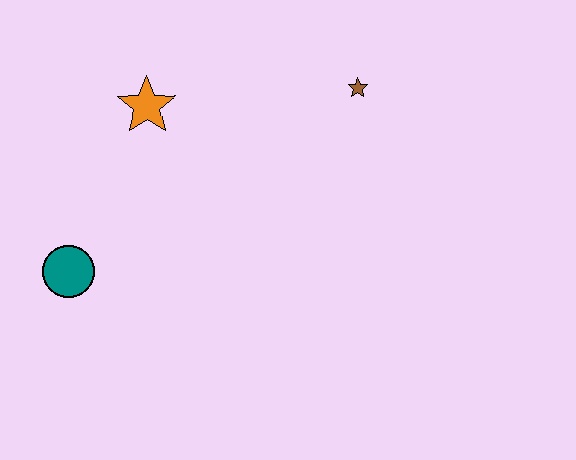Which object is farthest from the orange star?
The brown star is farthest from the orange star.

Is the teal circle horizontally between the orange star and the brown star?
No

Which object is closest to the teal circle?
The orange star is closest to the teal circle.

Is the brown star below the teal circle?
No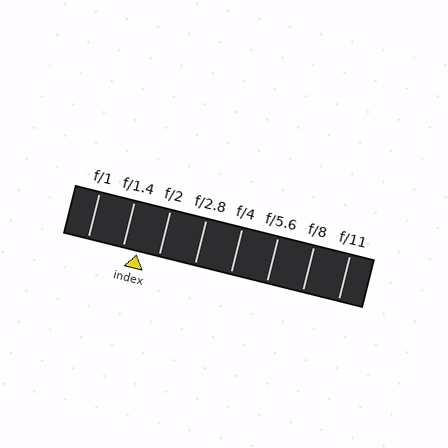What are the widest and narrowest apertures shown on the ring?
The widest aperture shown is f/1 and the narrowest is f/11.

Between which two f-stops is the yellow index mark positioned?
The index mark is between f/1.4 and f/2.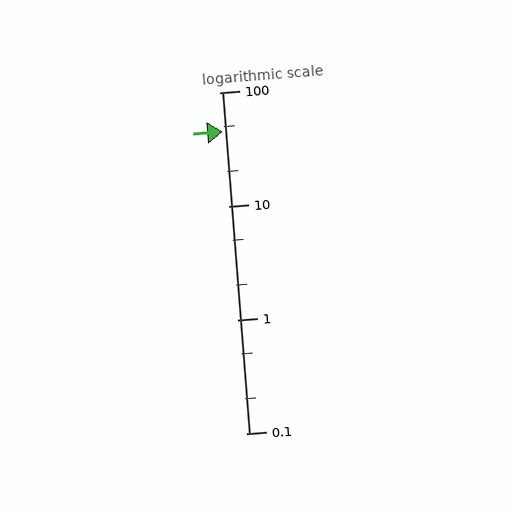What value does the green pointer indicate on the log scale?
The pointer indicates approximately 45.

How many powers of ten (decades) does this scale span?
The scale spans 3 decades, from 0.1 to 100.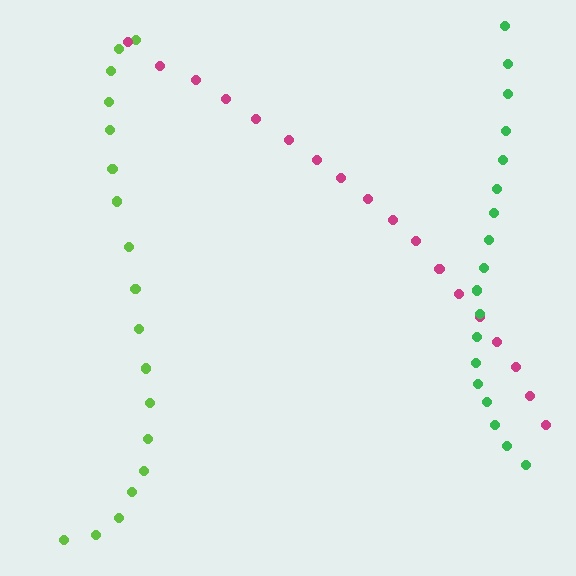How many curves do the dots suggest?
There are 3 distinct paths.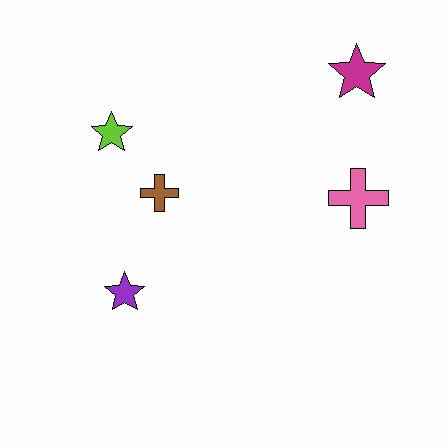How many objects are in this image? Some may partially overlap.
There are 5 objects.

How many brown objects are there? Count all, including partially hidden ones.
There is 1 brown object.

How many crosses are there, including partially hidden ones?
There are 2 crosses.